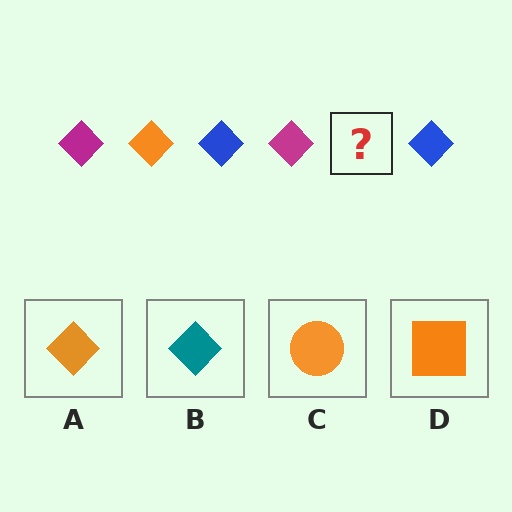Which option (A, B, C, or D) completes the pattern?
A.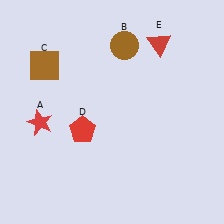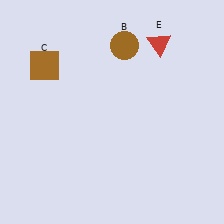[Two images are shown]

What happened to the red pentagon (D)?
The red pentagon (D) was removed in Image 2. It was in the bottom-left area of Image 1.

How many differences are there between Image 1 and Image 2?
There are 2 differences between the two images.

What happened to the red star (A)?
The red star (A) was removed in Image 2. It was in the bottom-left area of Image 1.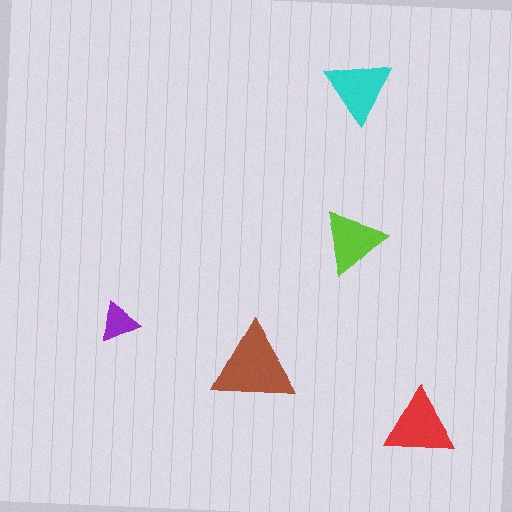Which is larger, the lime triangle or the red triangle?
The red one.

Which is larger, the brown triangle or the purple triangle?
The brown one.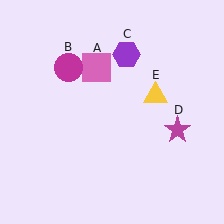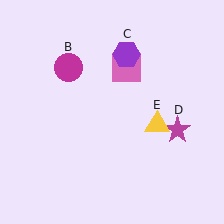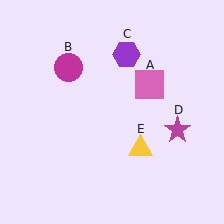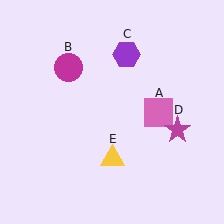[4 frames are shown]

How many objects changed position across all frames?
2 objects changed position: pink square (object A), yellow triangle (object E).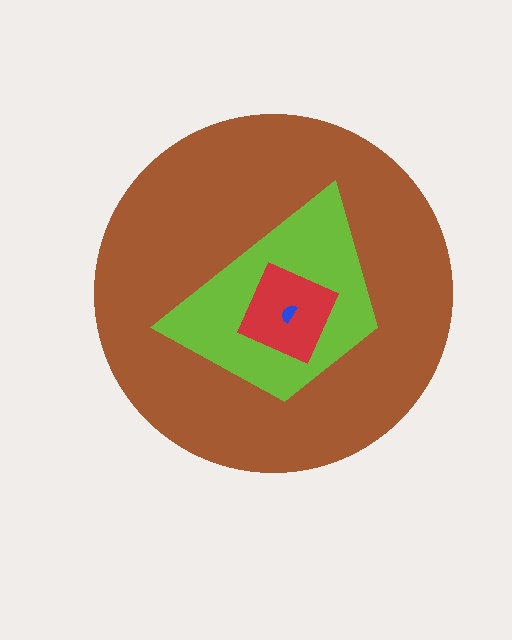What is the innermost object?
The blue semicircle.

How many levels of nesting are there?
4.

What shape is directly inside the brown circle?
The lime trapezoid.